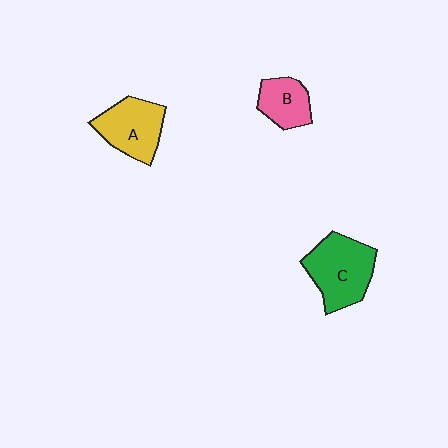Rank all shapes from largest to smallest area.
From largest to smallest: C (green), A (yellow), B (pink).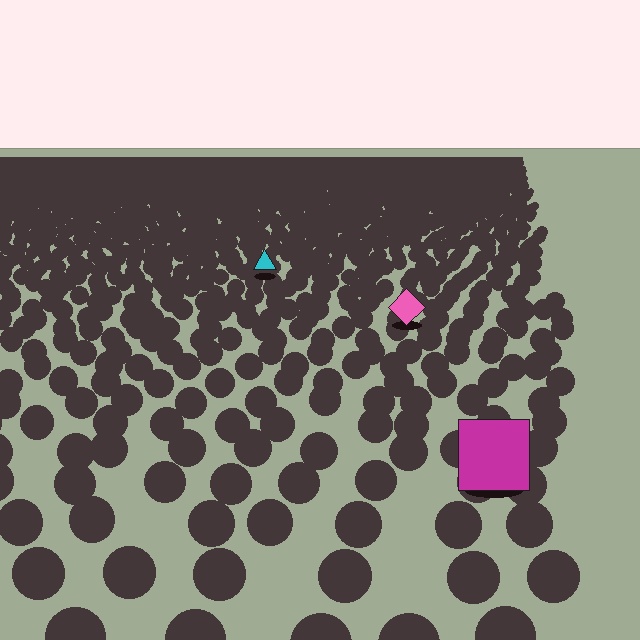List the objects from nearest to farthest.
From nearest to farthest: the magenta square, the pink diamond, the cyan triangle.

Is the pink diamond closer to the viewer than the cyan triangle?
Yes. The pink diamond is closer — you can tell from the texture gradient: the ground texture is coarser near it.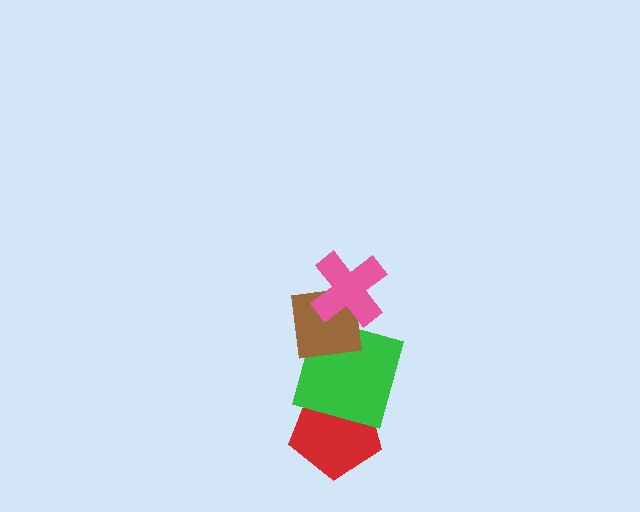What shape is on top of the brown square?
The pink cross is on top of the brown square.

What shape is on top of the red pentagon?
The green square is on top of the red pentagon.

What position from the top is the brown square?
The brown square is 2nd from the top.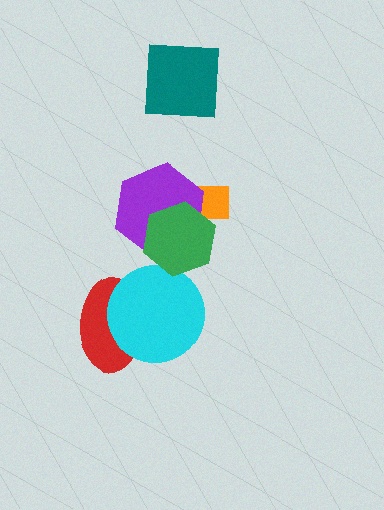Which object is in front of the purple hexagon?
The green hexagon is in front of the purple hexagon.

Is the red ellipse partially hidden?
Yes, it is partially covered by another shape.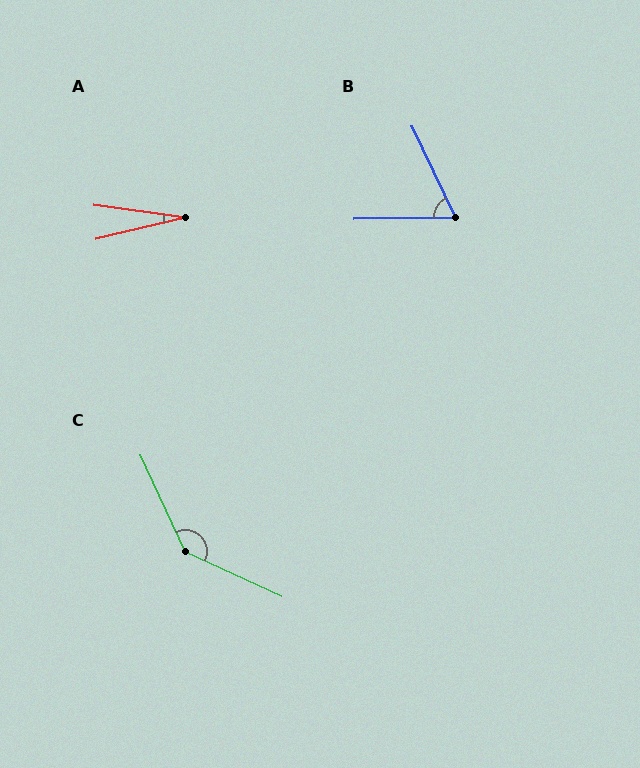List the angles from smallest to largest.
A (21°), B (65°), C (139°).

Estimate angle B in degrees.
Approximately 65 degrees.